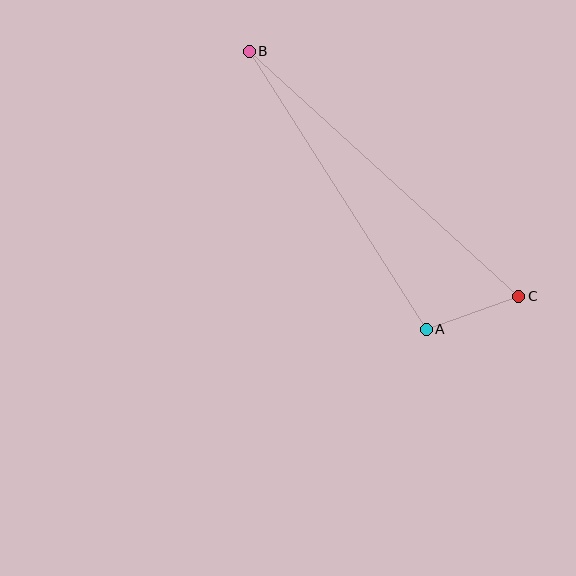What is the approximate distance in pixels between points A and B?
The distance between A and B is approximately 330 pixels.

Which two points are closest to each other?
Points A and C are closest to each other.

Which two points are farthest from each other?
Points B and C are farthest from each other.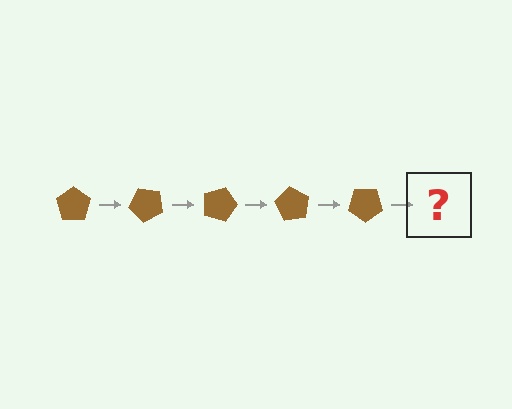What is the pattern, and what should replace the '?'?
The pattern is that the pentagon rotates 45 degrees each step. The '?' should be a brown pentagon rotated 225 degrees.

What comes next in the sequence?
The next element should be a brown pentagon rotated 225 degrees.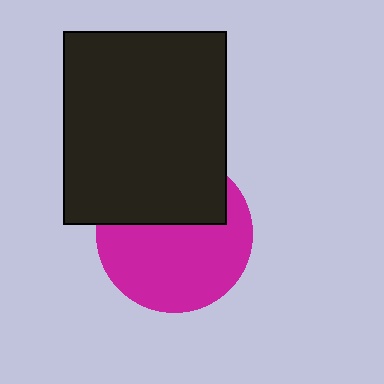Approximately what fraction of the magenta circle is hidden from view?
Roughly 39% of the magenta circle is hidden behind the black rectangle.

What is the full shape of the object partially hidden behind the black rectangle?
The partially hidden object is a magenta circle.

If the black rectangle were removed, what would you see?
You would see the complete magenta circle.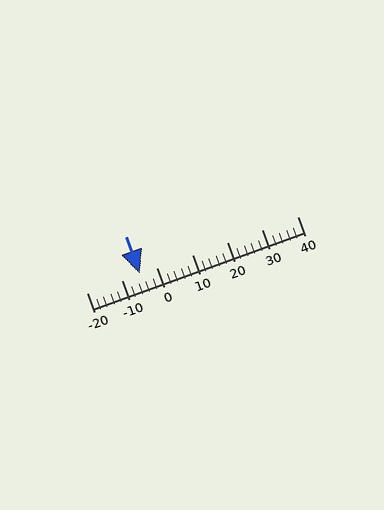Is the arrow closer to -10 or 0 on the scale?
The arrow is closer to 0.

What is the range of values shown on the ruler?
The ruler shows values from -20 to 40.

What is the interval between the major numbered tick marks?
The major tick marks are spaced 10 units apart.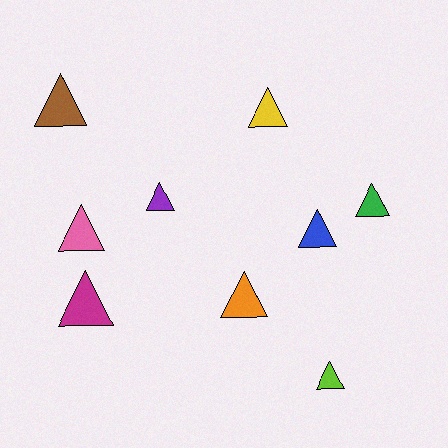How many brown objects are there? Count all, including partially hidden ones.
There is 1 brown object.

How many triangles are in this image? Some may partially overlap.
There are 9 triangles.